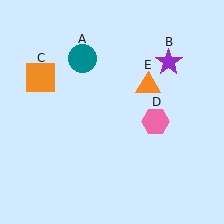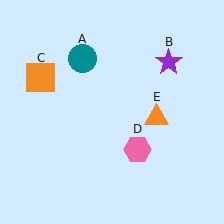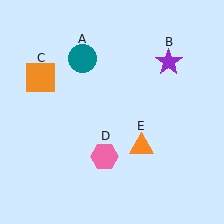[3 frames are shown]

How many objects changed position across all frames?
2 objects changed position: pink hexagon (object D), orange triangle (object E).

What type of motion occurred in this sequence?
The pink hexagon (object D), orange triangle (object E) rotated clockwise around the center of the scene.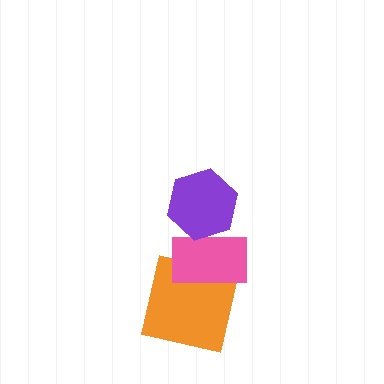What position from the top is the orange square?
The orange square is 3rd from the top.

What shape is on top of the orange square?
The pink rectangle is on top of the orange square.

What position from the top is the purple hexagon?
The purple hexagon is 1st from the top.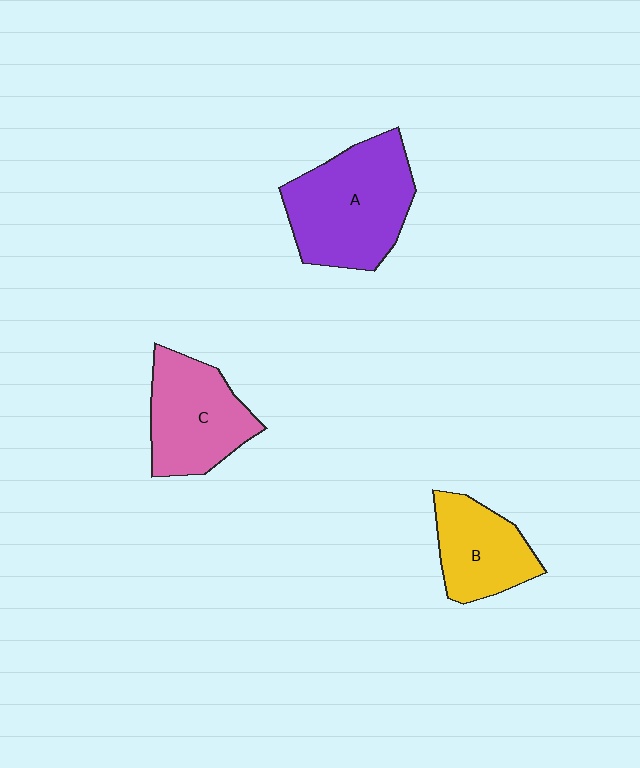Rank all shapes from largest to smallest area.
From largest to smallest: A (purple), C (pink), B (yellow).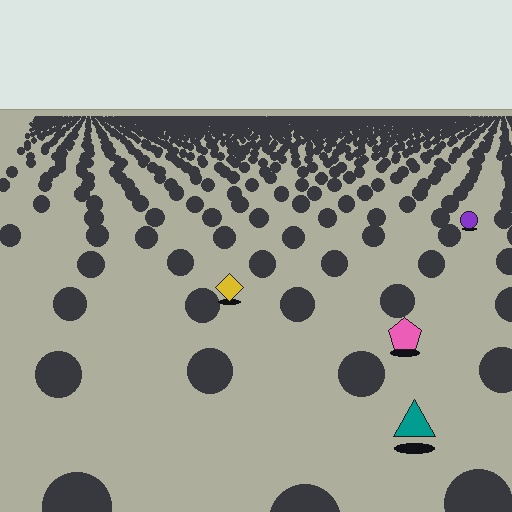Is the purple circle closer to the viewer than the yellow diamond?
No. The yellow diamond is closer — you can tell from the texture gradient: the ground texture is coarser near it.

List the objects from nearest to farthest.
From nearest to farthest: the teal triangle, the pink pentagon, the yellow diamond, the purple circle.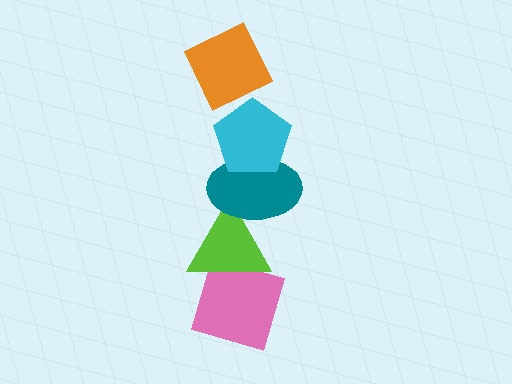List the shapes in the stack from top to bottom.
From top to bottom: the orange diamond, the cyan pentagon, the teal ellipse, the lime triangle, the pink diamond.